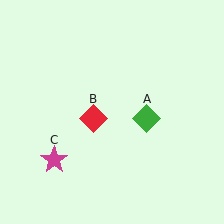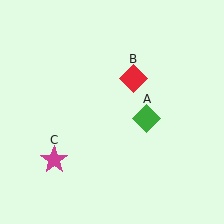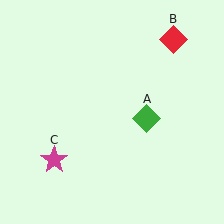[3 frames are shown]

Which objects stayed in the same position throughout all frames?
Green diamond (object A) and magenta star (object C) remained stationary.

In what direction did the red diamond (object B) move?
The red diamond (object B) moved up and to the right.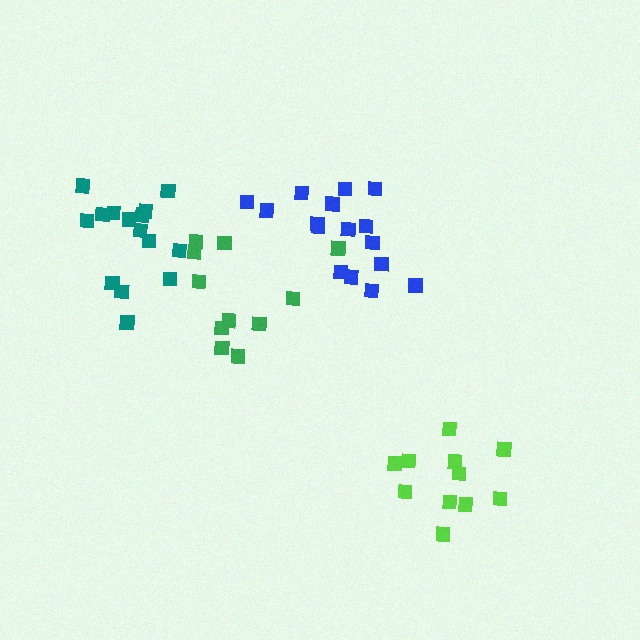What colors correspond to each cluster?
The clusters are colored: lime, teal, blue, green.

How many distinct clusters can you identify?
There are 4 distinct clusters.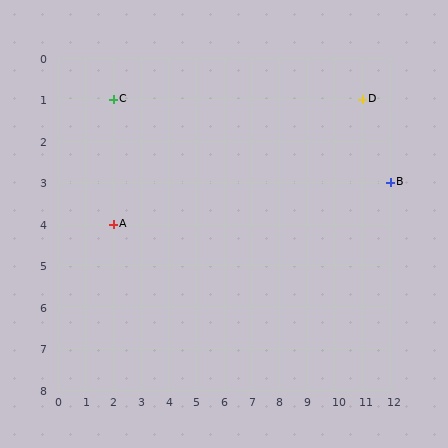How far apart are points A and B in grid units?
Points A and B are 10 columns and 1 row apart (about 10.0 grid units diagonally).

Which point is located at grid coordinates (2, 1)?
Point C is at (2, 1).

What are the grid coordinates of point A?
Point A is at grid coordinates (2, 4).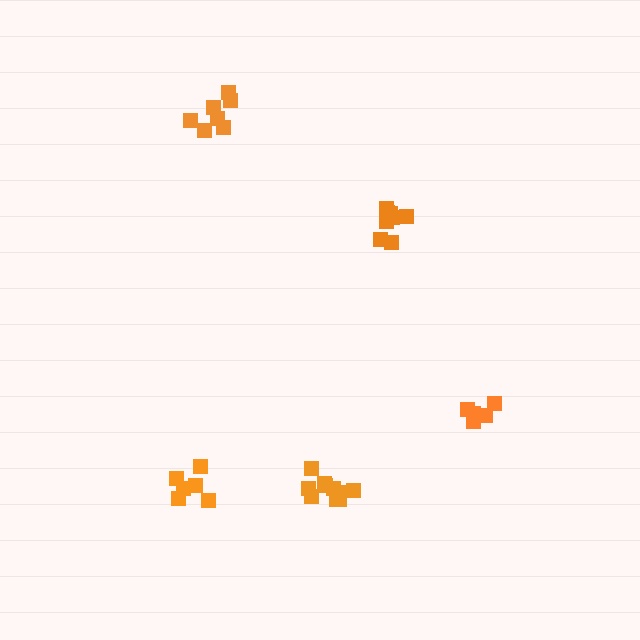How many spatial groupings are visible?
There are 5 spatial groupings.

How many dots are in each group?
Group 1: 8 dots, Group 2: 10 dots, Group 3: 7 dots, Group 4: 5 dots, Group 5: 6 dots (36 total).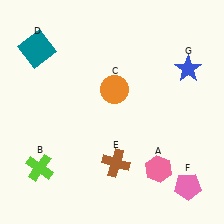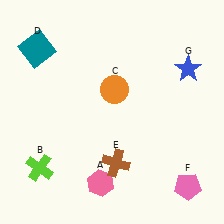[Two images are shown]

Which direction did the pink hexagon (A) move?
The pink hexagon (A) moved left.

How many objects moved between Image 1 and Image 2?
1 object moved between the two images.